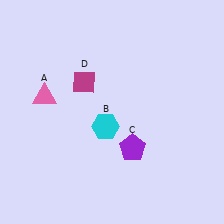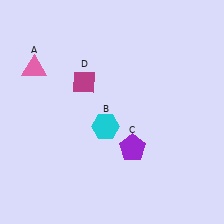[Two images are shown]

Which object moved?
The pink triangle (A) moved up.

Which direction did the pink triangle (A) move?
The pink triangle (A) moved up.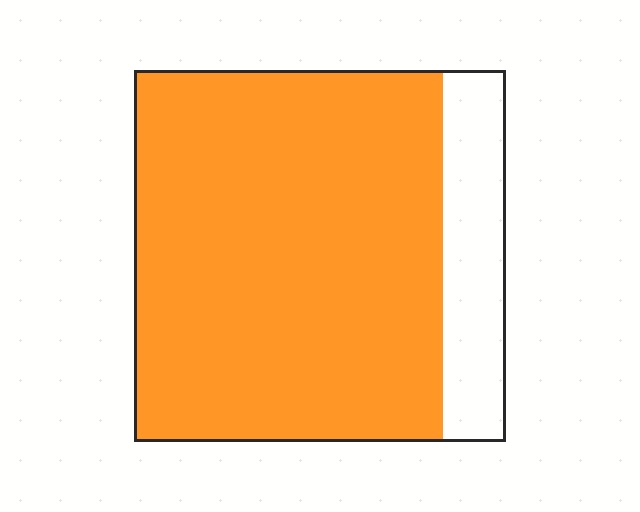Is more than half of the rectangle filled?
Yes.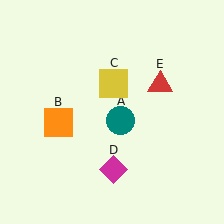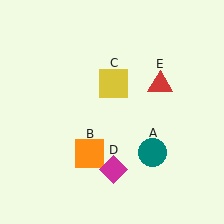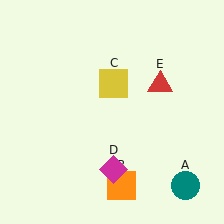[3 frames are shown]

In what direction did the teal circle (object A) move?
The teal circle (object A) moved down and to the right.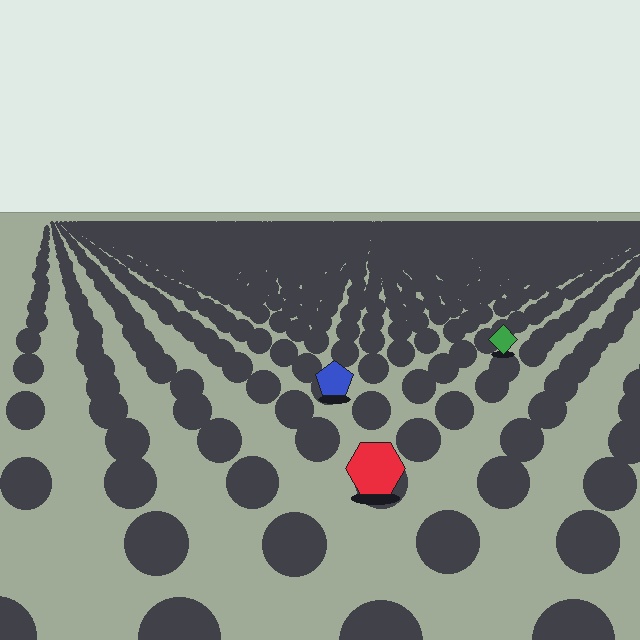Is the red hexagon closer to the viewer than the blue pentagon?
Yes. The red hexagon is closer — you can tell from the texture gradient: the ground texture is coarser near it.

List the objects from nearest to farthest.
From nearest to farthest: the red hexagon, the blue pentagon, the green diamond.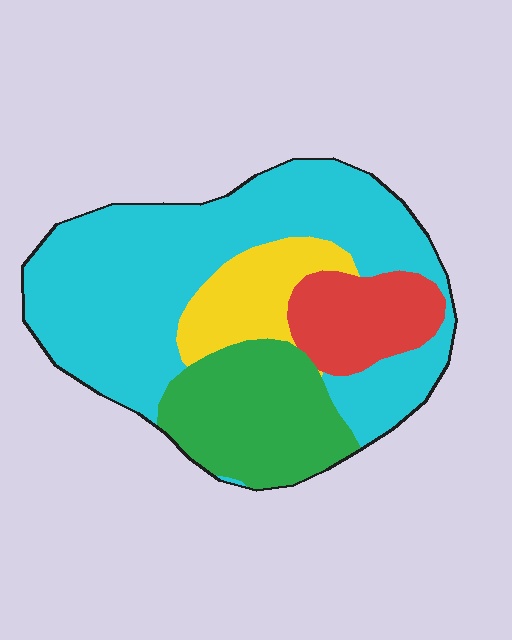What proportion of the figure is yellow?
Yellow covers 12% of the figure.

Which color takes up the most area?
Cyan, at roughly 55%.